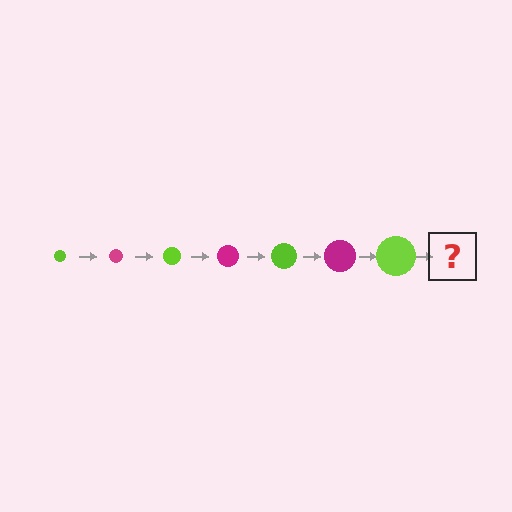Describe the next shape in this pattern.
It should be a magenta circle, larger than the previous one.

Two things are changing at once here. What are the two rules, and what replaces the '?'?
The two rules are that the circle grows larger each step and the color cycles through lime and magenta. The '?' should be a magenta circle, larger than the previous one.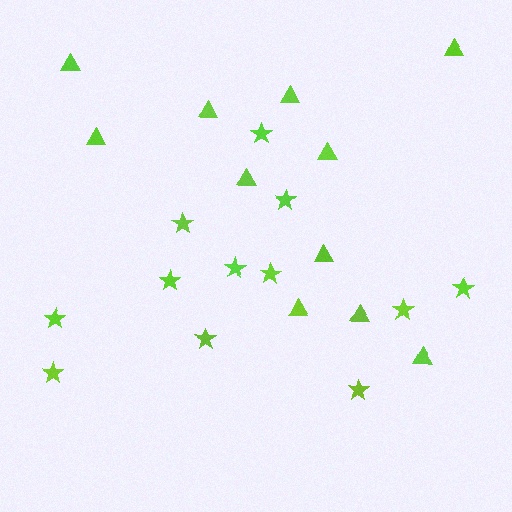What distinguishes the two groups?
There are 2 groups: one group of stars (12) and one group of triangles (11).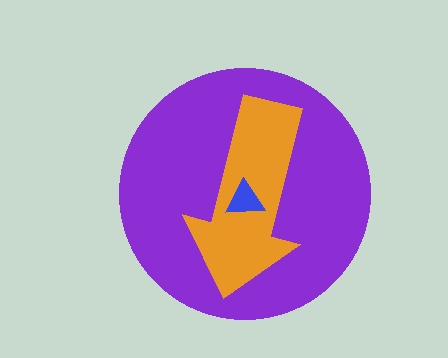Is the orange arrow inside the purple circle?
Yes.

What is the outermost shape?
The purple circle.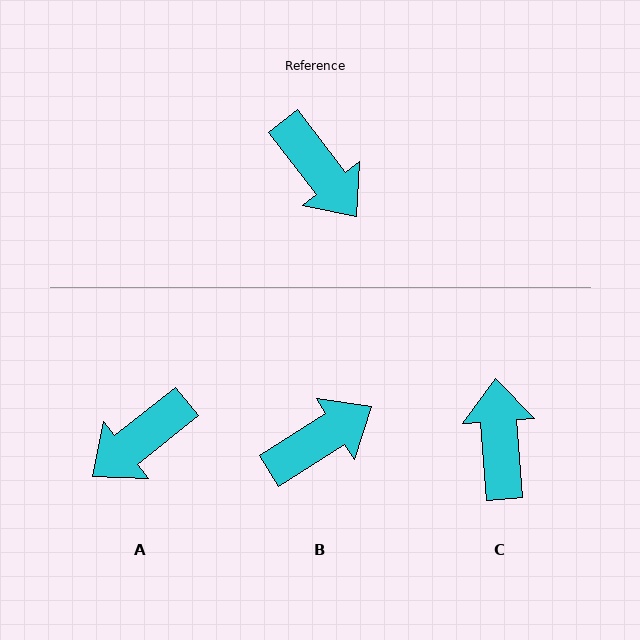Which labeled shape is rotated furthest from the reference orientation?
C, about 147 degrees away.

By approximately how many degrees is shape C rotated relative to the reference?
Approximately 147 degrees counter-clockwise.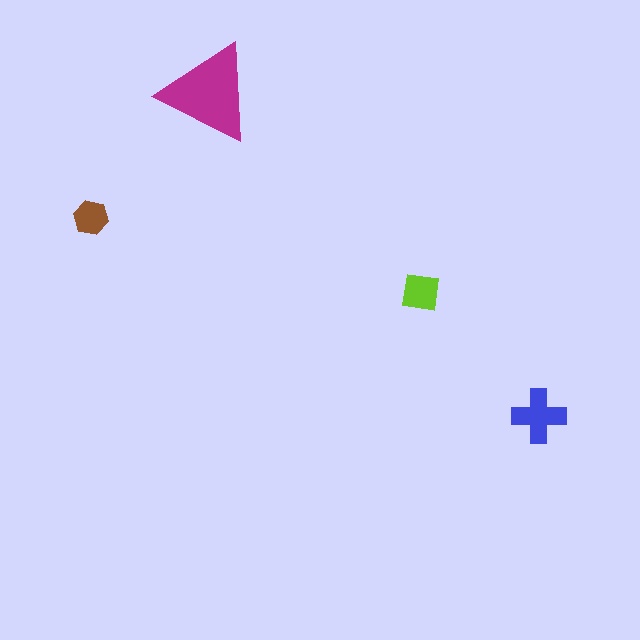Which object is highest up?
The magenta triangle is topmost.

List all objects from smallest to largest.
The brown hexagon, the lime square, the blue cross, the magenta triangle.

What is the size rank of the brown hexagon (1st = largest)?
4th.